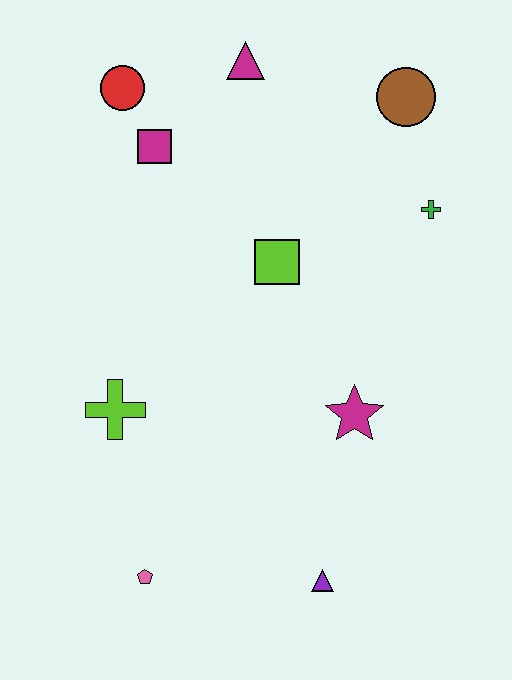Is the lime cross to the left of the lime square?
Yes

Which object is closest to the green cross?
The brown circle is closest to the green cross.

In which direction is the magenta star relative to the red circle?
The magenta star is below the red circle.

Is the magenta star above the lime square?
No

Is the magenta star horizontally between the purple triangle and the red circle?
No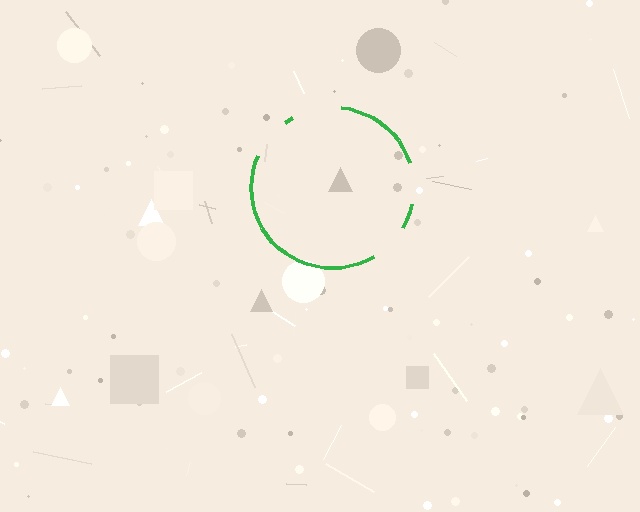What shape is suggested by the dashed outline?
The dashed outline suggests a circle.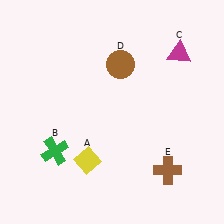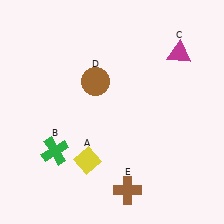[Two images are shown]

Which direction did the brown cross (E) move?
The brown cross (E) moved left.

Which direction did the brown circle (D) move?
The brown circle (D) moved left.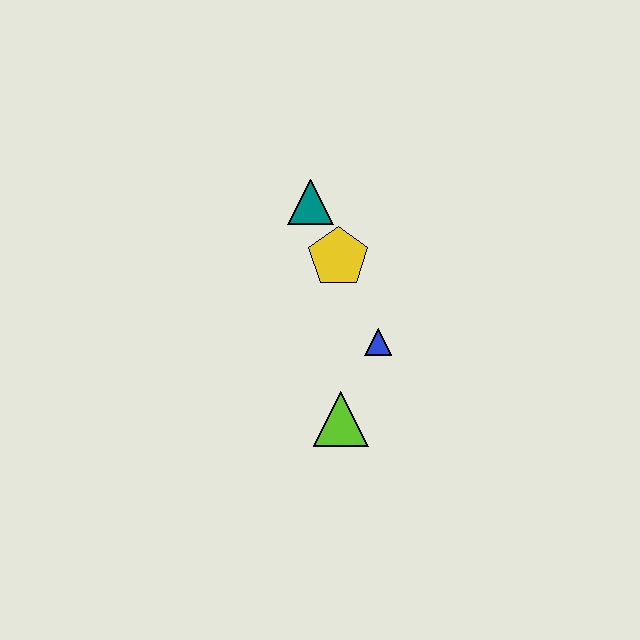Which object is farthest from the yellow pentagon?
The lime triangle is farthest from the yellow pentagon.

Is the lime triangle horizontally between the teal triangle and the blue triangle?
Yes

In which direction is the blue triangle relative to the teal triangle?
The blue triangle is below the teal triangle.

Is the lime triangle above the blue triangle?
No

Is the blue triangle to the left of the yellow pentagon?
No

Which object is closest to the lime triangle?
The blue triangle is closest to the lime triangle.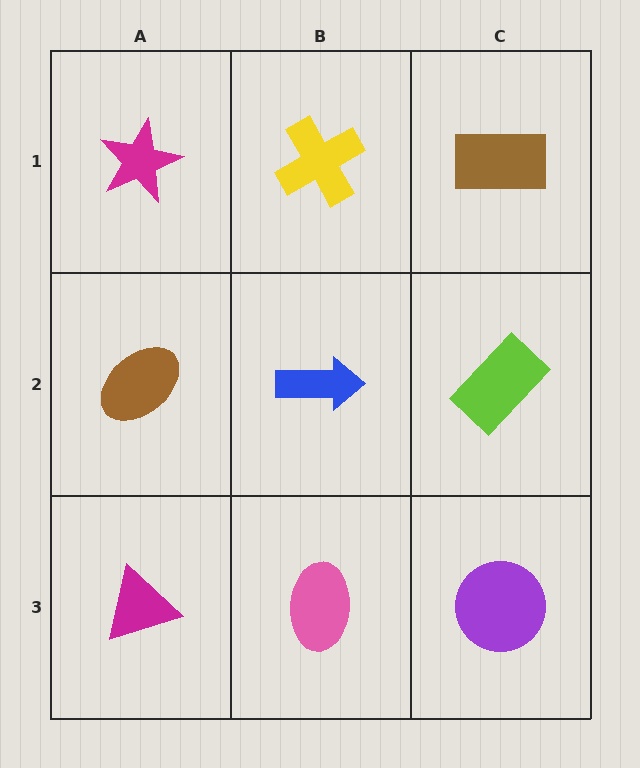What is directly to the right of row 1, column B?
A brown rectangle.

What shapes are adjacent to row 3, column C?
A lime rectangle (row 2, column C), a pink ellipse (row 3, column B).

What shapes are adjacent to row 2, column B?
A yellow cross (row 1, column B), a pink ellipse (row 3, column B), a brown ellipse (row 2, column A), a lime rectangle (row 2, column C).